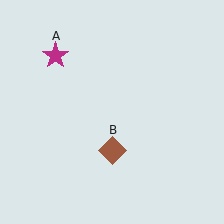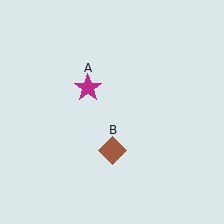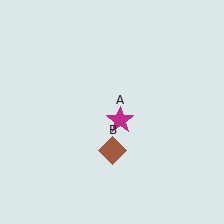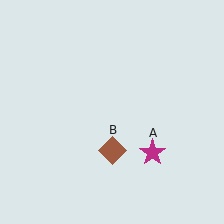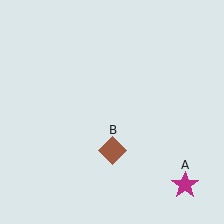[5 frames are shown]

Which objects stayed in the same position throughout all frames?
Brown diamond (object B) remained stationary.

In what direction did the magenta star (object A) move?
The magenta star (object A) moved down and to the right.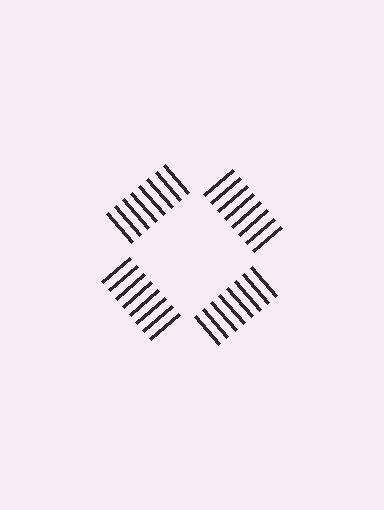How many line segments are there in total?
32 — 8 along each of the 4 edges.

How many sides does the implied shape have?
4 sides — the line-ends trace a square.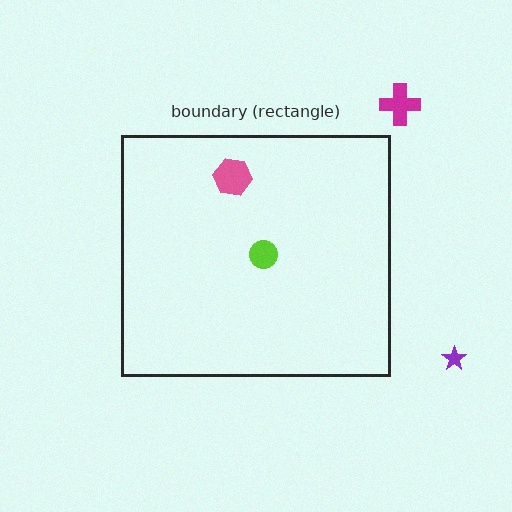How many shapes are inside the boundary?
2 inside, 2 outside.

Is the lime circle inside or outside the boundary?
Inside.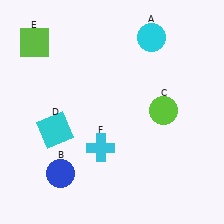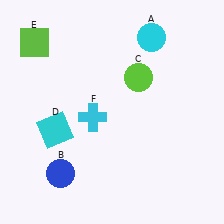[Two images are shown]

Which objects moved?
The objects that moved are: the lime circle (C), the cyan cross (F).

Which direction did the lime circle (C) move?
The lime circle (C) moved up.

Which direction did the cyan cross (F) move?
The cyan cross (F) moved up.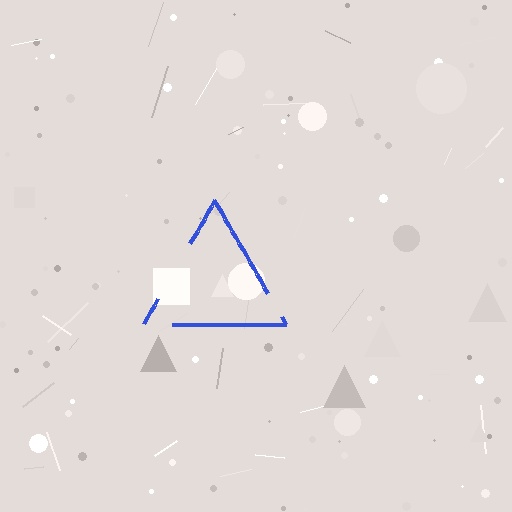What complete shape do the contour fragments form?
The contour fragments form a triangle.